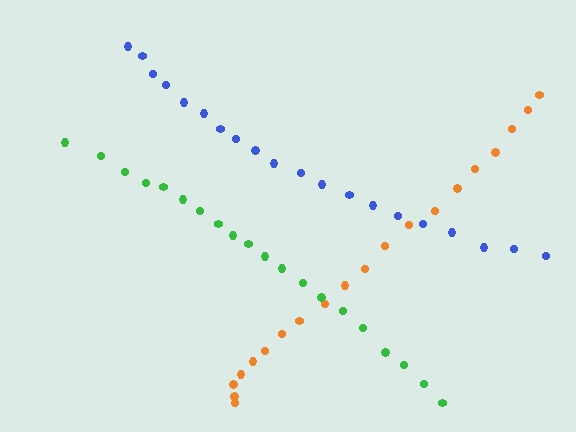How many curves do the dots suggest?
There are 3 distinct paths.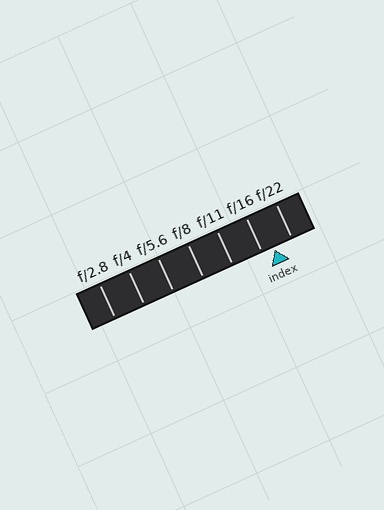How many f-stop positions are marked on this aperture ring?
There are 7 f-stop positions marked.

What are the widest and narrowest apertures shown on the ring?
The widest aperture shown is f/2.8 and the narrowest is f/22.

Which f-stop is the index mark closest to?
The index mark is closest to f/16.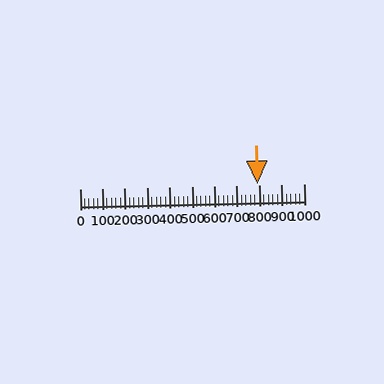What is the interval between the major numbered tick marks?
The major tick marks are spaced 100 units apart.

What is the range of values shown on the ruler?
The ruler shows values from 0 to 1000.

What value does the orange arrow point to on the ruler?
The orange arrow points to approximately 791.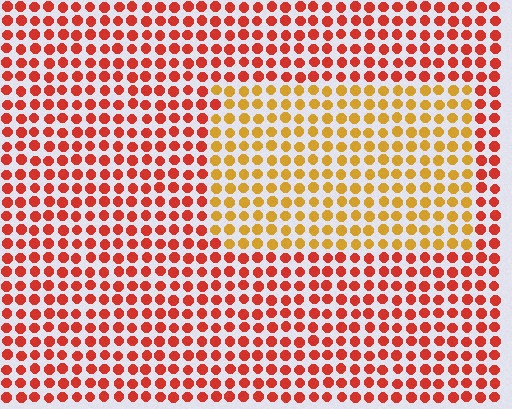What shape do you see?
I see a rectangle.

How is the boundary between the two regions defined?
The boundary is defined purely by a slight shift in hue (about 39 degrees). Spacing, size, and orientation are identical on both sides.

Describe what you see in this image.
The image is filled with small red elements in a uniform arrangement. A rectangle-shaped region is visible where the elements are tinted to a slightly different hue, forming a subtle color boundary.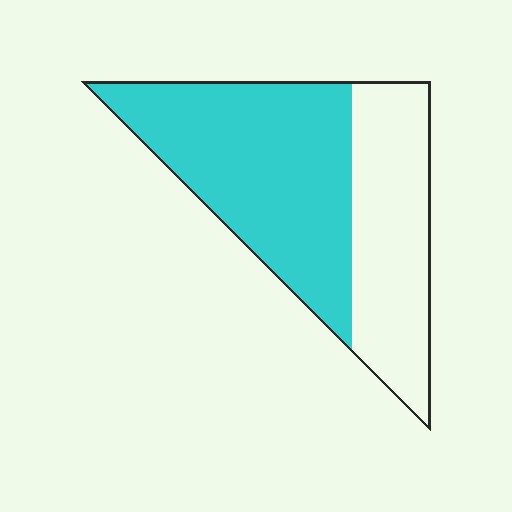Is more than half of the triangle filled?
Yes.